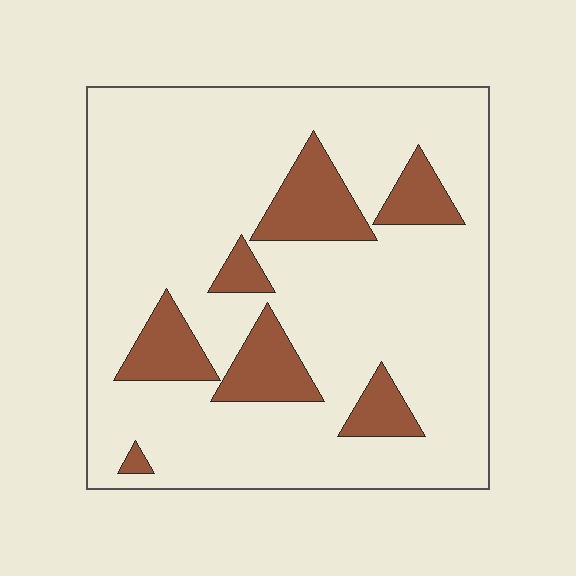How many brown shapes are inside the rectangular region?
7.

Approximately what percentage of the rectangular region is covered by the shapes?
Approximately 15%.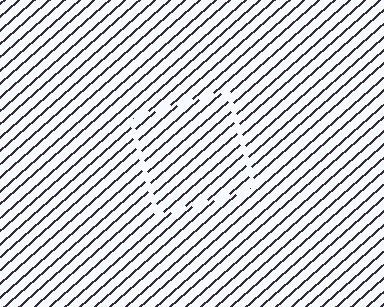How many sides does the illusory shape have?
4 sides — the line-ends trace a square.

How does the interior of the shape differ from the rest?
The interior of the shape contains the same grating, shifted by half a period — the contour is defined by the phase discontinuity where line-ends from the inner and outer gratings abut.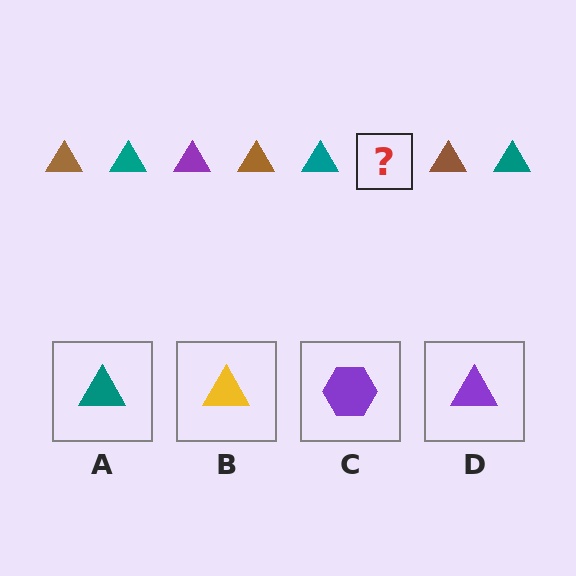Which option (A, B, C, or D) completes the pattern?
D.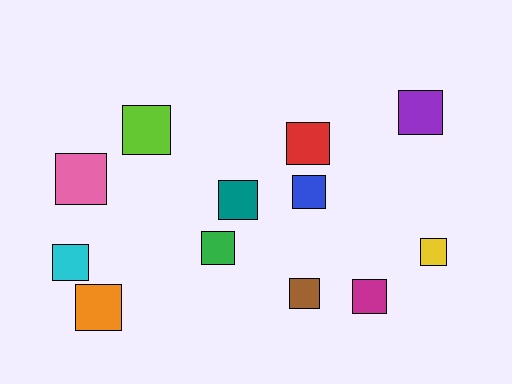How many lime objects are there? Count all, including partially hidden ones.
There is 1 lime object.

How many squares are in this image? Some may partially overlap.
There are 12 squares.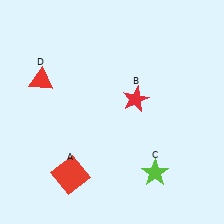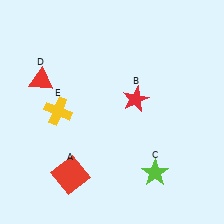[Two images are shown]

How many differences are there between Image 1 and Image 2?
There is 1 difference between the two images.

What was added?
A yellow cross (E) was added in Image 2.